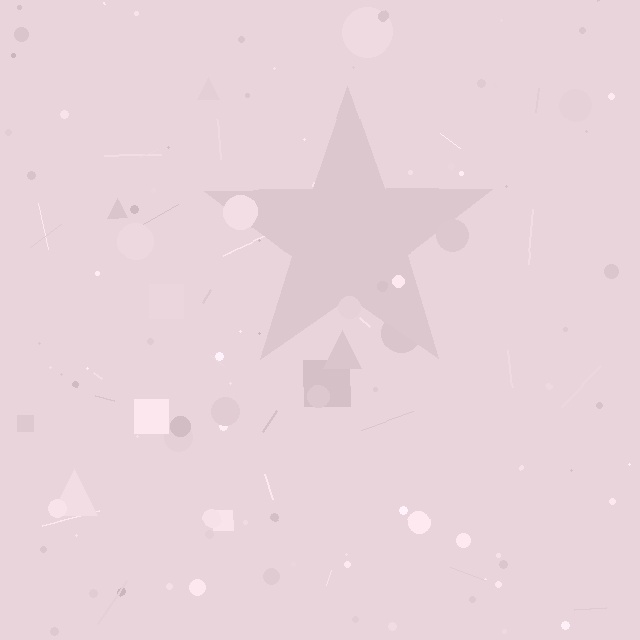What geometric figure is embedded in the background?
A star is embedded in the background.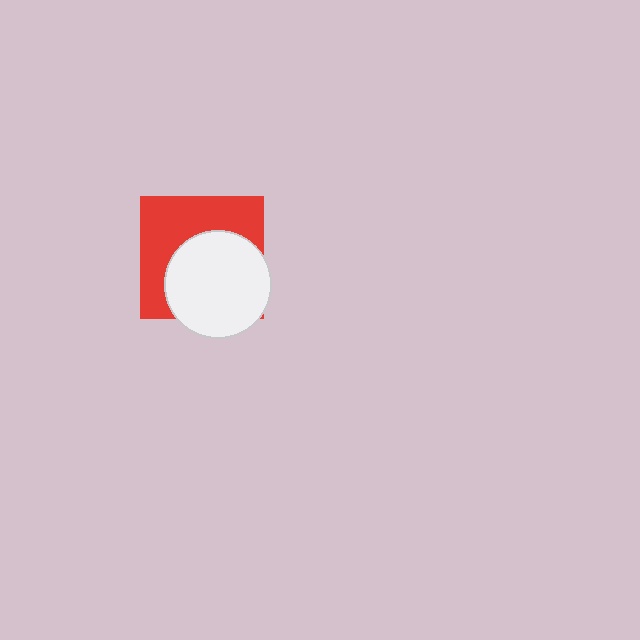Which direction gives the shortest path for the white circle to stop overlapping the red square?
Moving toward the lower-right gives the shortest separation.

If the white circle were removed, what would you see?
You would see the complete red square.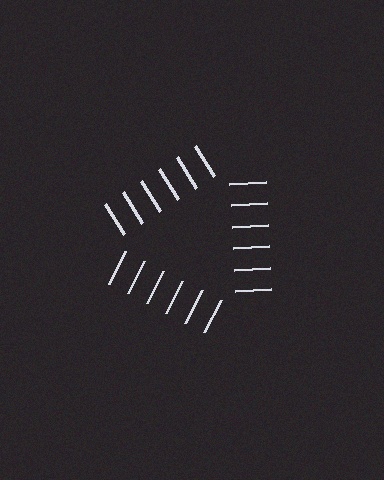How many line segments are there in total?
18 — 6 along each of the 3 edges.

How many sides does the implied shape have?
3 sides — the line-ends trace a triangle.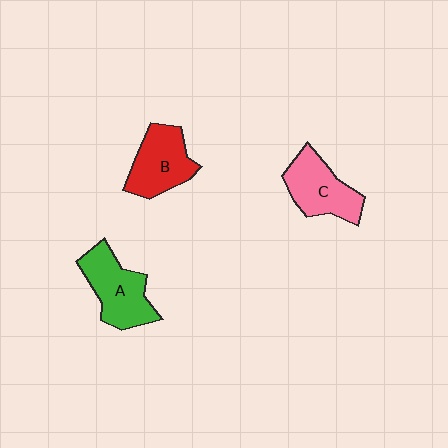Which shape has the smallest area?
Shape B (red).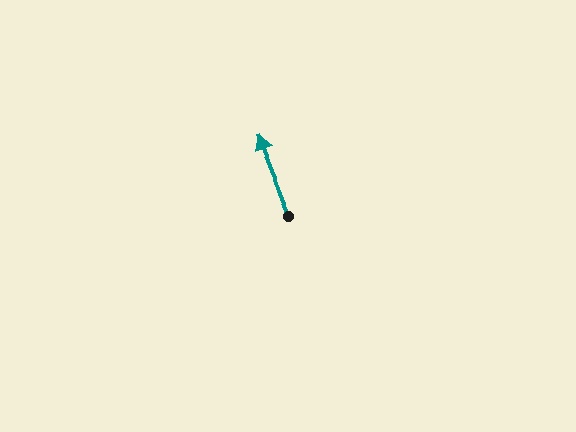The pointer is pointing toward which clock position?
Roughly 11 o'clock.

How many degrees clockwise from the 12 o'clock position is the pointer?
Approximately 338 degrees.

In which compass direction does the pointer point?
North.